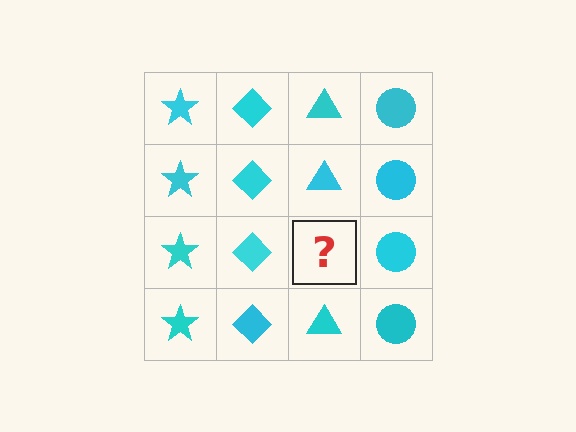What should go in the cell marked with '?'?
The missing cell should contain a cyan triangle.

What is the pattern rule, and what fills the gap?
The rule is that each column has a consistent shape. The gap should be filled with a cyan triangle.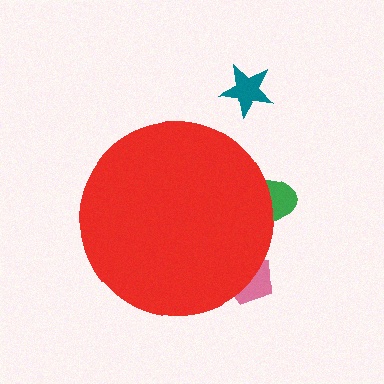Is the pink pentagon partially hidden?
Yes, the pink pentagon is partially hidden behind the red circle.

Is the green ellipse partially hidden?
Yes, the green ellipse is partially hidden behind the red circle.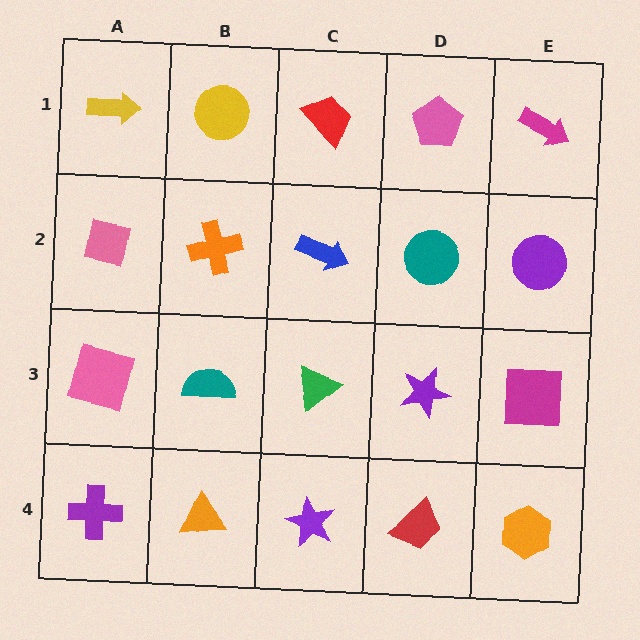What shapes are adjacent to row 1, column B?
An orange cross (row 2, column B), a yellow arrow (row 1, column A), a red trapezoid (row 1, column C).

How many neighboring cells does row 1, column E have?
2.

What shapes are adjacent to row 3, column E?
A purple circle (row 2, column E), an orange hexagon (row 4, column E), a purple star (row 3, column D).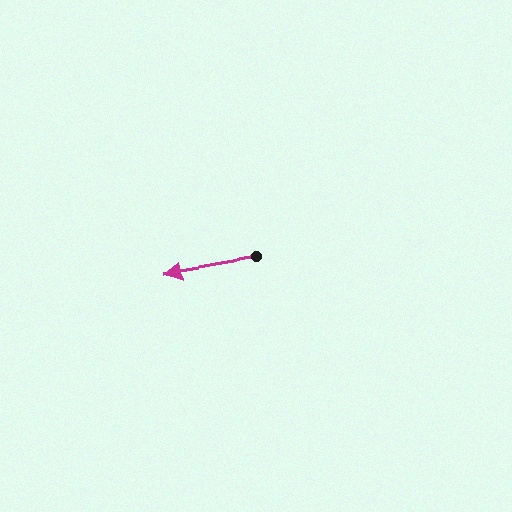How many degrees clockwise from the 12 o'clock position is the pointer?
Approximately 260 degrees.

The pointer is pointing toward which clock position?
Roughly 9 o'clock.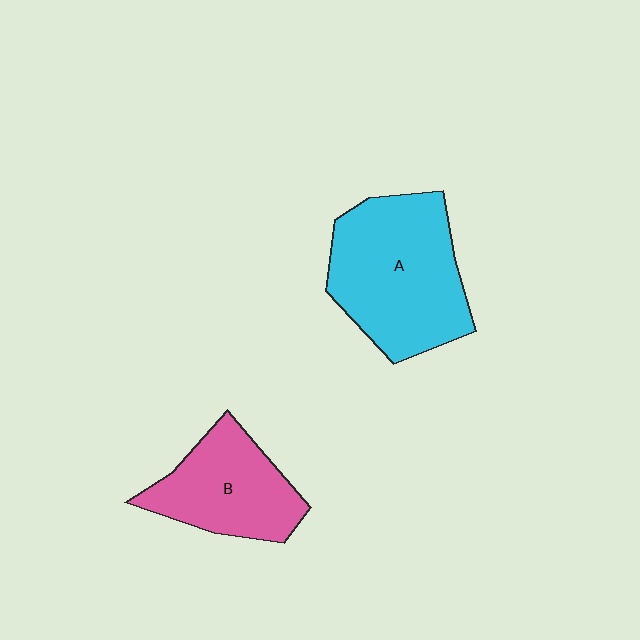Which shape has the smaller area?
Shape B (pink).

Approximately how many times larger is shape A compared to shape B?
Approximately 1.5 times.